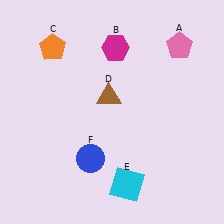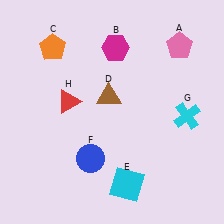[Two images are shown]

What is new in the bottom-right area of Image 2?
A cyan cross (G) was added in the bottom-right area of Image 2.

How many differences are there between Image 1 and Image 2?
There are 2 differences between the two images.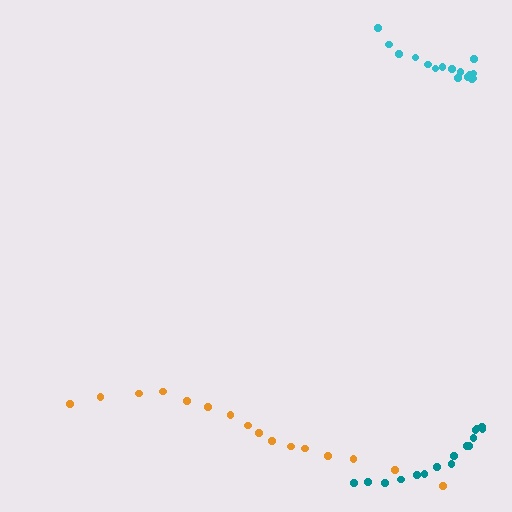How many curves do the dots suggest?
There are 3 distinct paths.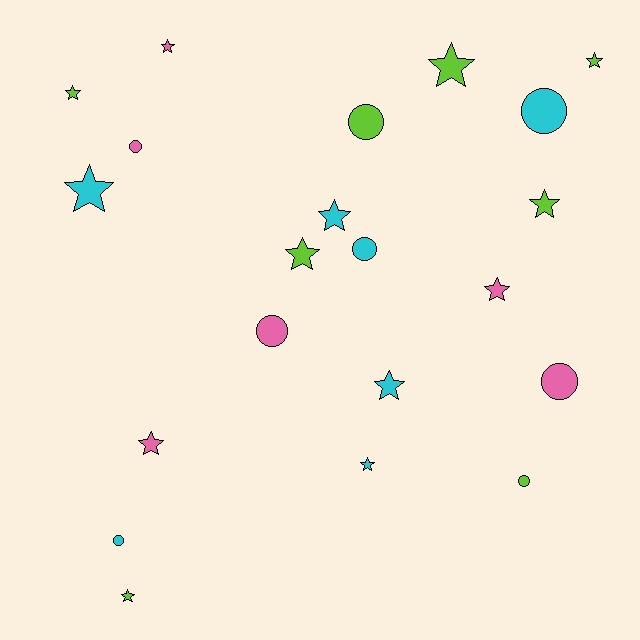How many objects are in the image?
There are 21 objects.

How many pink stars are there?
There are 3 pink stars.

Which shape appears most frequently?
Star, with 13 objects.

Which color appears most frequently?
Lime, with 8 objects.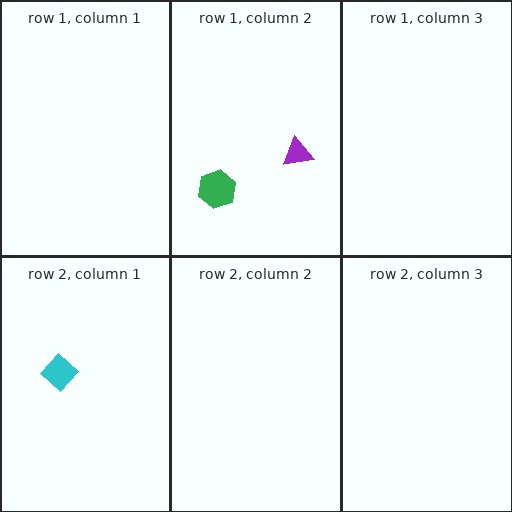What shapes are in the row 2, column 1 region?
The cyan diamond.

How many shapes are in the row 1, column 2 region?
2.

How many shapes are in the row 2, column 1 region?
1.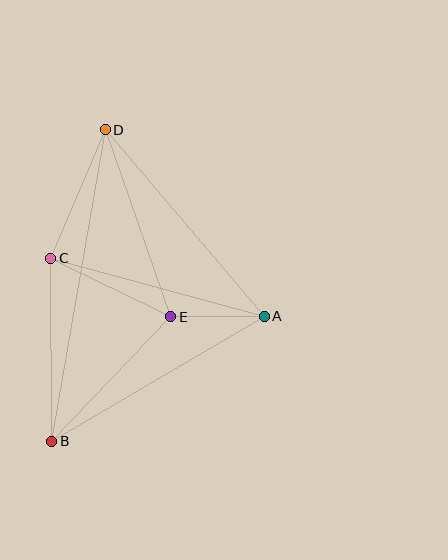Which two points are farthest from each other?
Points B and D are farthest from each other.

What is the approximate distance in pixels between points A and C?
The distance between A and C is approximately 221 pixels.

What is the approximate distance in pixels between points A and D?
The distance between A and D is approximately 245 pixels.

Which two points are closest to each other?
Points A and E are closest to each other.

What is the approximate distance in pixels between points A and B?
The distance between A and B is approximately 246 pixels.